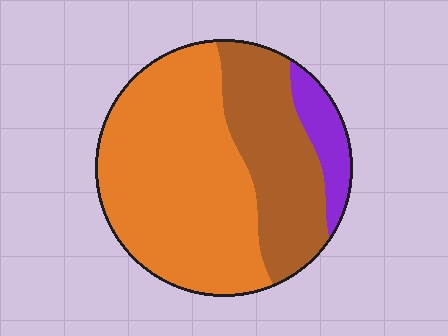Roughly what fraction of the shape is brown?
Brown covers about 30% of the shape.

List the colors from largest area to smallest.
From largest to smallest: orange, brown, purple.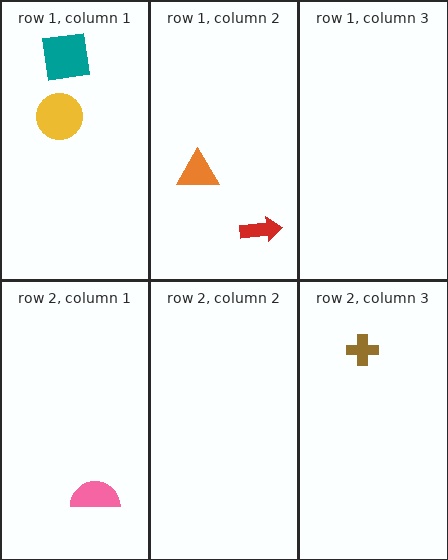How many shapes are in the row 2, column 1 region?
1.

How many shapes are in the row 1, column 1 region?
2.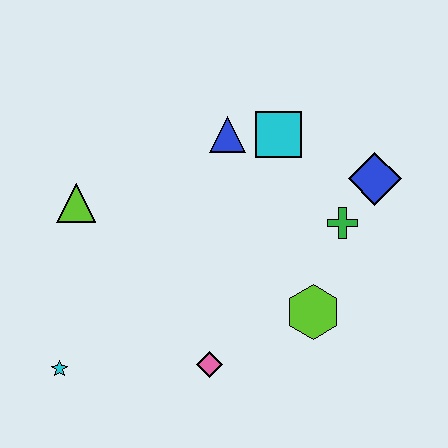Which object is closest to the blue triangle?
The cyan square is closest to the blue triangle.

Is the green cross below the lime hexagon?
No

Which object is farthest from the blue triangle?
The cyan star is farthest from the blue triangle.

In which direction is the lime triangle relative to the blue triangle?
The lime triangle is to the left of the blue triangle.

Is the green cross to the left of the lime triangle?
No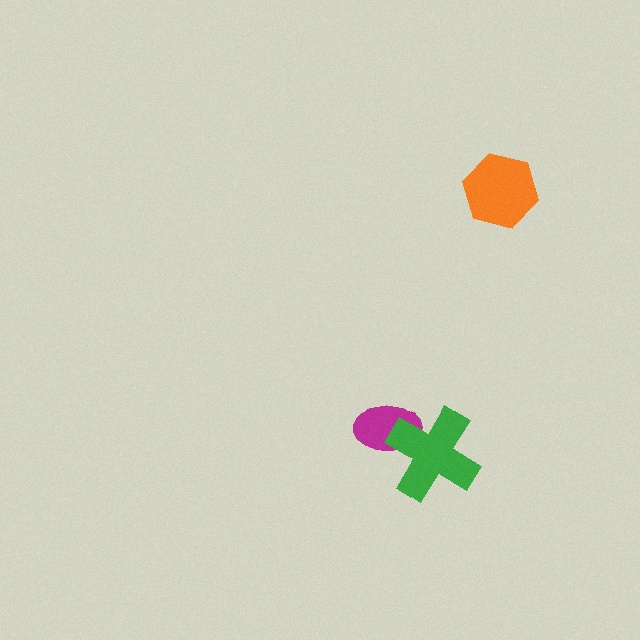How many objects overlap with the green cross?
1 object overlaps with the green cross.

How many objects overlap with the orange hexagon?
0 objects overlap with the orange hexagon.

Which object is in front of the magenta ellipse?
The green cross is in front of the magenta ellipse.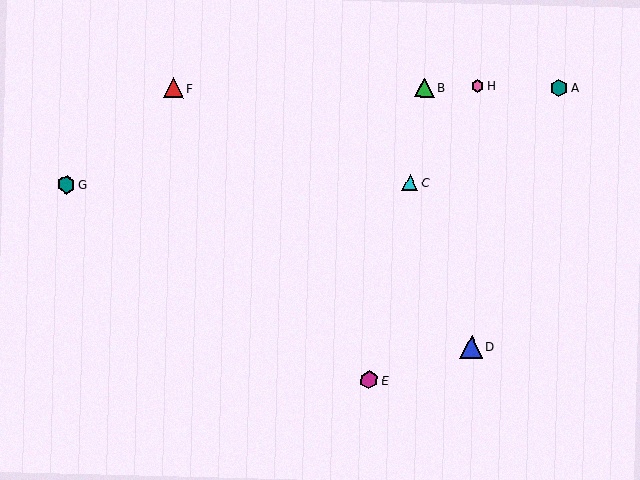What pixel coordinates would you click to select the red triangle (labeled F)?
Click at (173, 88) to select the red triangle F.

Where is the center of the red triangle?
The center of the red triangle is at (173, 88).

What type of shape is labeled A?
Shape A is a teal hexagon.